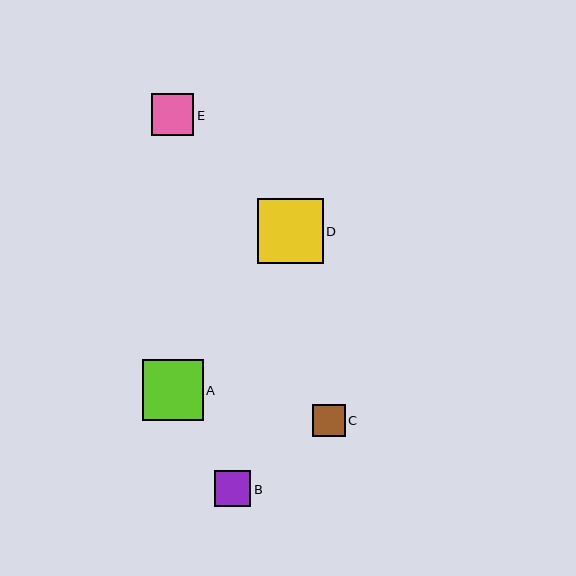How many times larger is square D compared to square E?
Square D is approximately 1.5 times the size of square E.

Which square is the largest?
Square D is the largest with a size of approximately 65 pixels.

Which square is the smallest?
Square C is the smallest with a size of approximately 33 pixels.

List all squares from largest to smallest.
From largest to smallest: D, A, E, B, C.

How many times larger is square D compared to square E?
Square D is approximately 1.5 times the size of square E.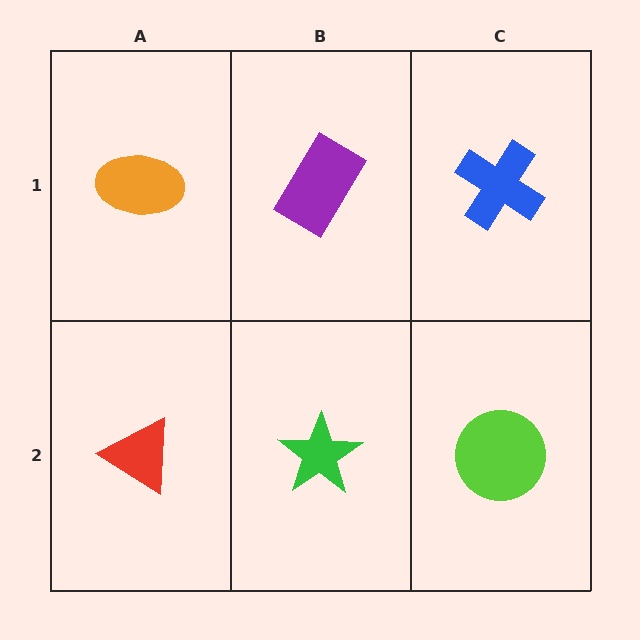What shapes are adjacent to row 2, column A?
An orange ellipse (row 1, column A), a green star (row 2, column B).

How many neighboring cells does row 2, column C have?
2.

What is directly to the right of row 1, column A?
A purple rectangle.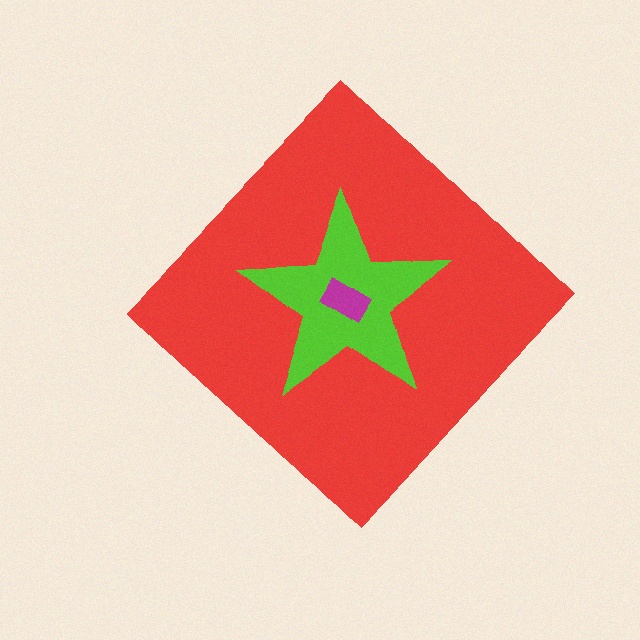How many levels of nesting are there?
3.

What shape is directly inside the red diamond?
The lime star.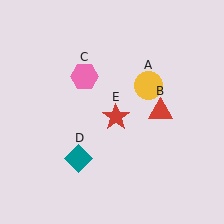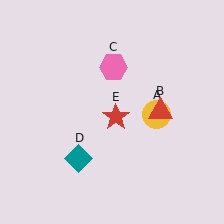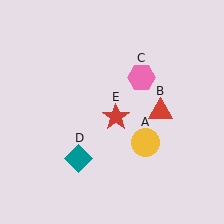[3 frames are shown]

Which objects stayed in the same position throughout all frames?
Red triangle (object B) and teal diamond (object D) and red star (object E) remained stationary.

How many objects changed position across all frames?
2 objects changed position: yellow circle (object A), pink hexagon (object C).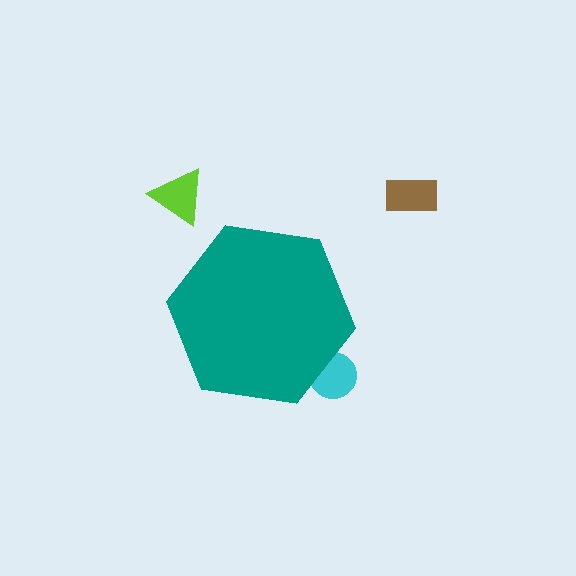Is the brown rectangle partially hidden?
No, the brown rectangle is fully visible.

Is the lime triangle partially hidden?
No, the lime triangle is fully visible.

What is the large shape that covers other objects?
A teal hexagon.